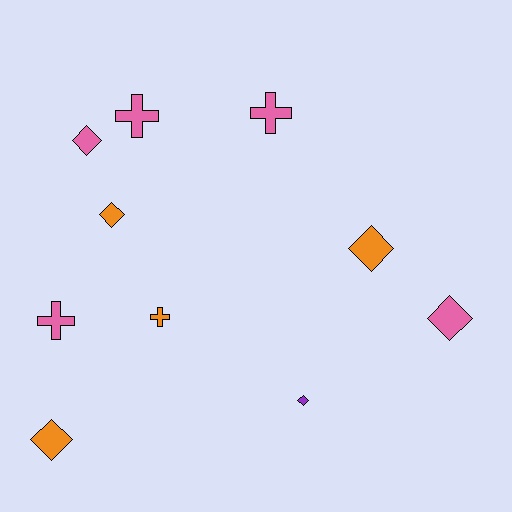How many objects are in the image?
There are 10 objects.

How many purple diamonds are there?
There is 1 purple diamond.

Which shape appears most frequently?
Diamond, with 6 objects.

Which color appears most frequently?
Pink, with 5 objects.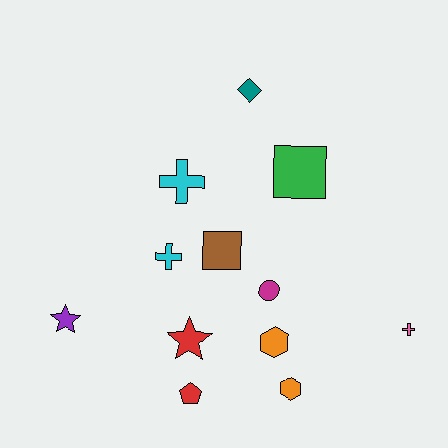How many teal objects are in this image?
There is 1 teal object.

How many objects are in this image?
There are 12 objects.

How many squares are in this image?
There are 2 squares.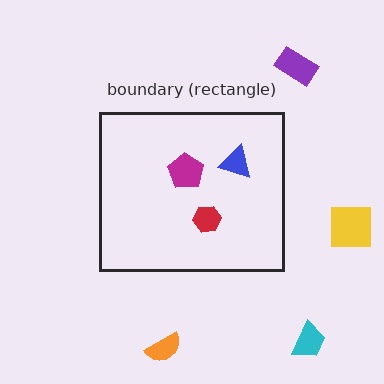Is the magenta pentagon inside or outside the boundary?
Inside.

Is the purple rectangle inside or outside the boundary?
Outside.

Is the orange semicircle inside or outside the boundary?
Outside.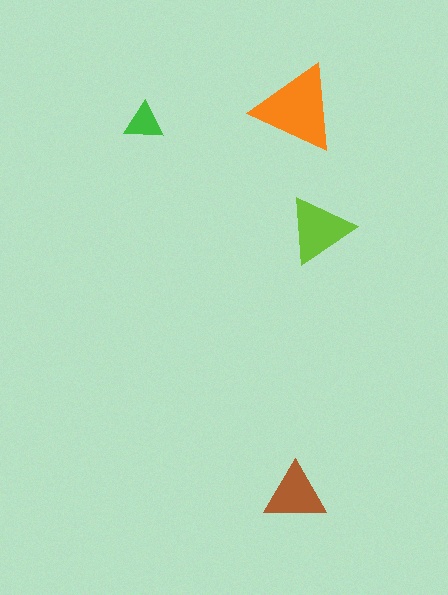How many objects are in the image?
There are 4 objects in the image.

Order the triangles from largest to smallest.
the orange one, the lime one, the brown one, the green one.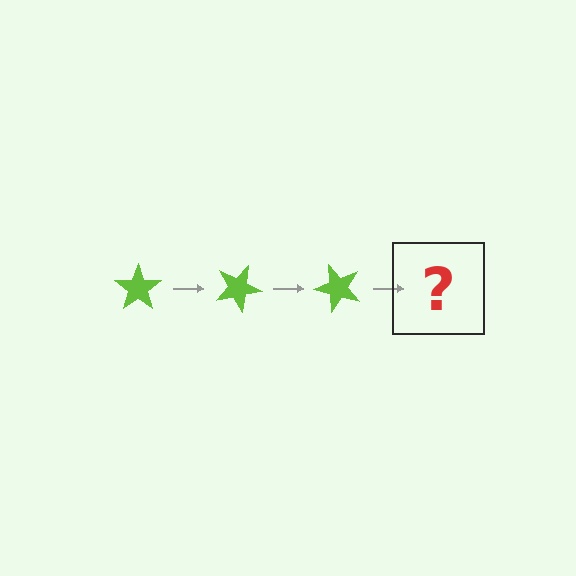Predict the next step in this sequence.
The next step is a lime star rotated 75 degrees.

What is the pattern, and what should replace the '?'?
The pattern is that the star rotates 25 degrees each step. The '?' should be a lime star rotated 75 degrees.